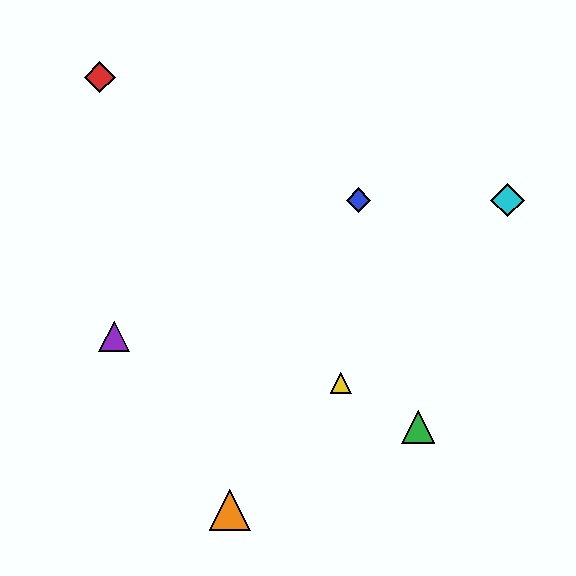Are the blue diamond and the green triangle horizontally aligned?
No, the blue diamond is at y≈200 and the green triangle is at y≈427.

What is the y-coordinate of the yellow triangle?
The yellow triangle is at y≈383.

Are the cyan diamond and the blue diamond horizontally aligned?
Yes, both are at y≈200.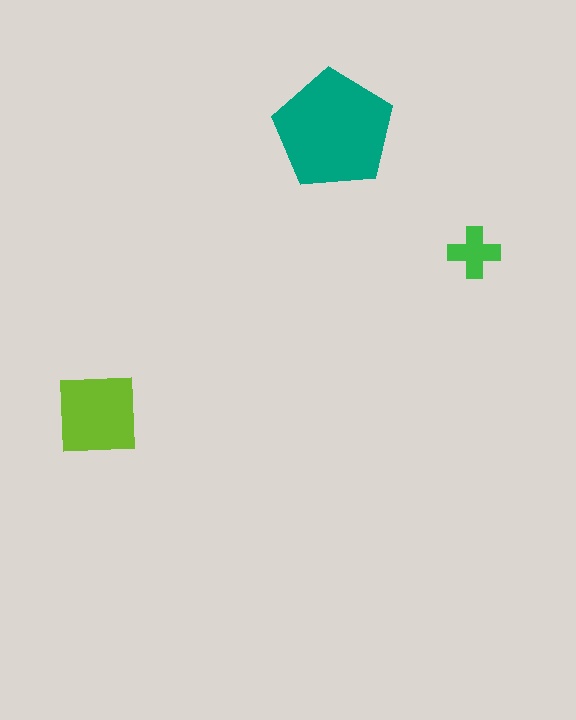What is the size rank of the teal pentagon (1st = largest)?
1st.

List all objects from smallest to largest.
The green cross, the lime square, the teal pentagon.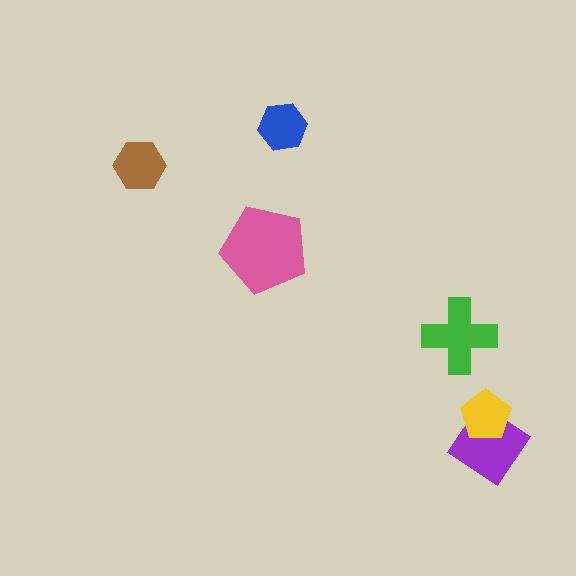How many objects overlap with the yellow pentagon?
1 object overlaps with the yellow pentagon.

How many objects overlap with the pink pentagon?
0 objects overlap with the pink pentagon.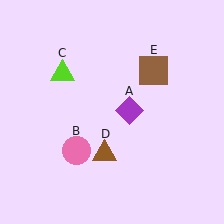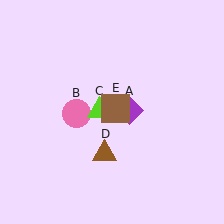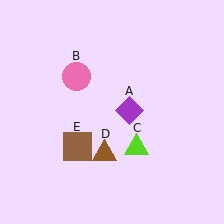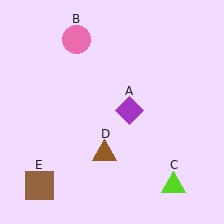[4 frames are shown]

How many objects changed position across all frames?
3 objects changed position: pink circle (object B), lime triangle (object C), brown square (object E).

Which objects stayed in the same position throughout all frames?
Purple diamond (object A) and brown triangle (object D) remained stationary.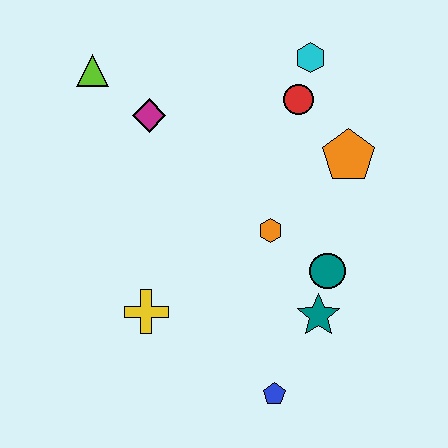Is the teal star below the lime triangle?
Yes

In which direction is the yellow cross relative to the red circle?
The yellow cross is below the red circle.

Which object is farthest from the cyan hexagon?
The blue pentagon is farthest from the cyan hexagon.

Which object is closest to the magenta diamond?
The lime triangle is closest to the magenta diamond.